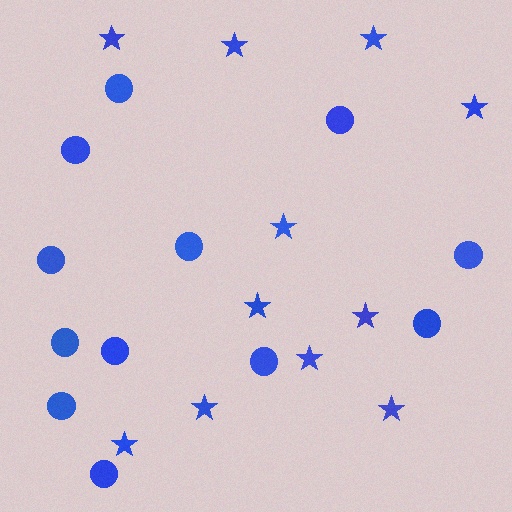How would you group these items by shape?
There are 2 groups: one group of stars (11) and one group of circles (12).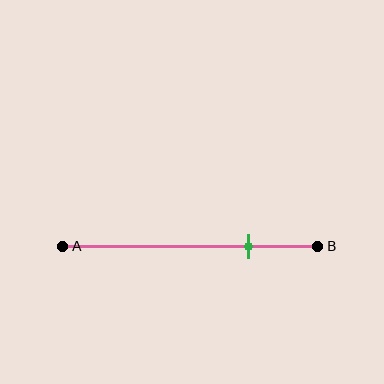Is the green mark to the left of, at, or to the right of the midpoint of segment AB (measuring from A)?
The green mark is to the right of the midpoint of segment AB.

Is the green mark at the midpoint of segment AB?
No, the mark is at about 75% from A, not at the 50% midpoint.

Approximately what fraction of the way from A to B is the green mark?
The green mark is approximately 75% of the way from A to B.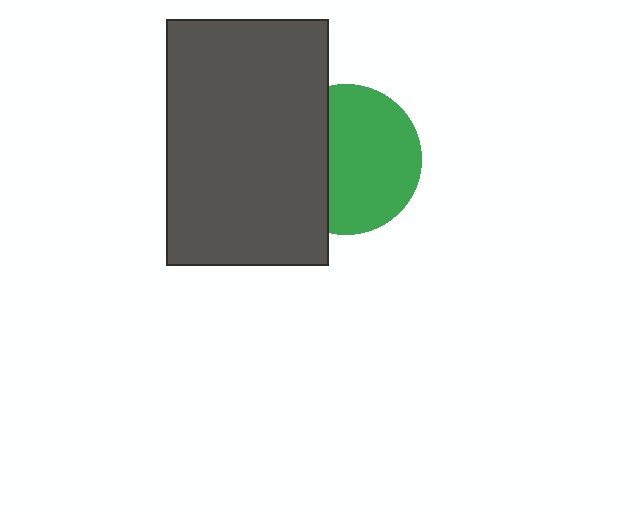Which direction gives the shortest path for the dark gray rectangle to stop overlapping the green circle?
Moving left gives the shortest separation.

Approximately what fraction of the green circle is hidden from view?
Roughly 36% of the green circle is hidden behind the dark gray rectangle.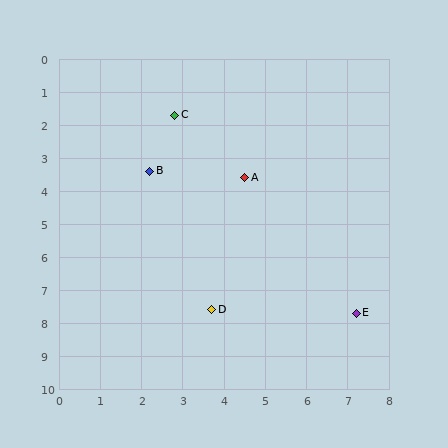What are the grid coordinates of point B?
Point B is at approximately (2.2, 3.4).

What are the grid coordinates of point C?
Point C is at approximately (2.8, 1.7).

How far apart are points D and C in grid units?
Points D and C are about 6.0 grid units apart.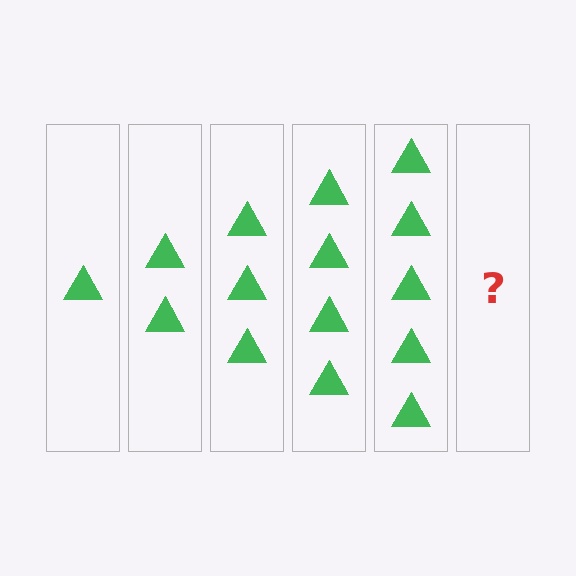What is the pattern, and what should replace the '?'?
The pattern is that each step adds one more triangle. The '?' should be 6 triangles.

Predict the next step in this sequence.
The next step is 6 triangles.